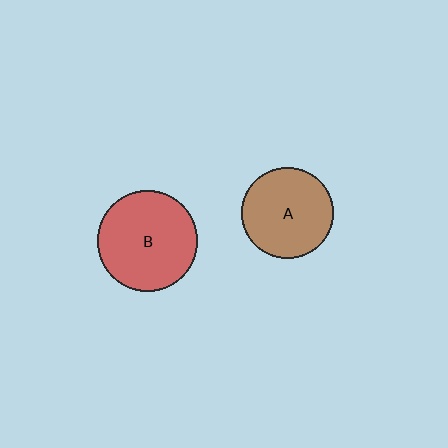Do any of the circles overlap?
No, none of the circles overlap.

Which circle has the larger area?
Circle B (red).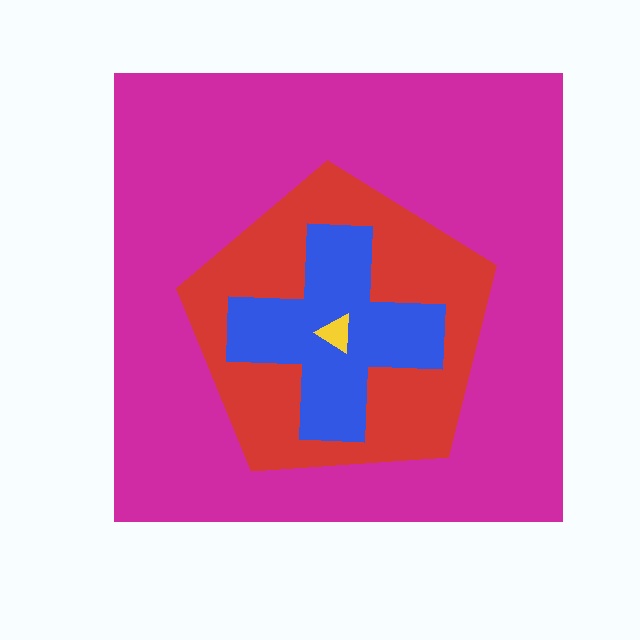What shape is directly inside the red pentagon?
The blue cross.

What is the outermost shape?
The magenta square.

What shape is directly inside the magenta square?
The red pentagon.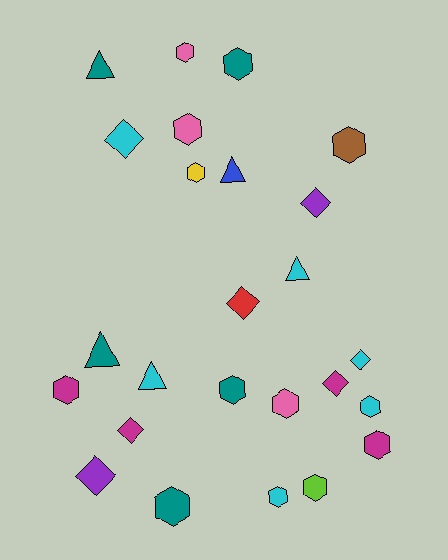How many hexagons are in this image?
There are 13 hexagons.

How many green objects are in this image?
There are no green objects.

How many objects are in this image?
There are 25 objects.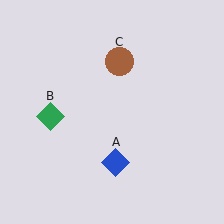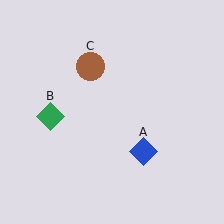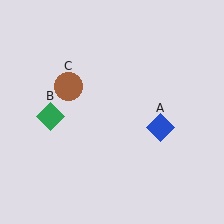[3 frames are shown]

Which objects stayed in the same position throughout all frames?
Green diamond (object B) remained stationary.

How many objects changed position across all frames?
2 objects changed position: blue diamond (object A), brown circle (object C).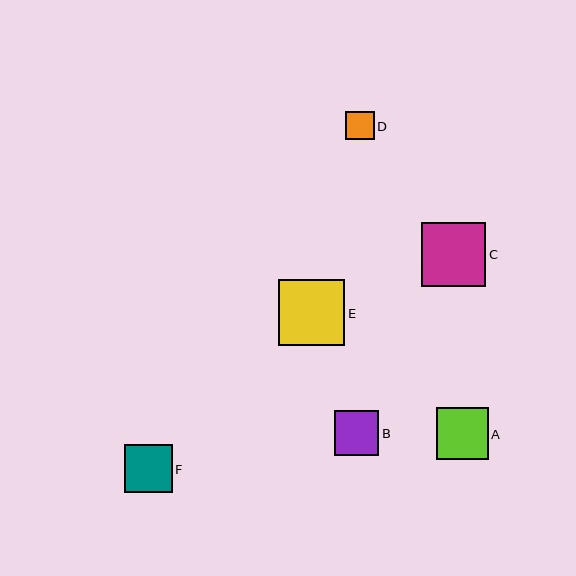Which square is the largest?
Square E is the largest with a size of approximately 66 pixels.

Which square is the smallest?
Square D is the smallest with a size of approximately 29 pixels.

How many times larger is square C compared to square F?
Square C is approximately 1.3 times the size of square F.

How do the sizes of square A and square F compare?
Square A and square F are approximately the same size.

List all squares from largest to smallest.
From largest to smallest: E, C, A, F, B, D.